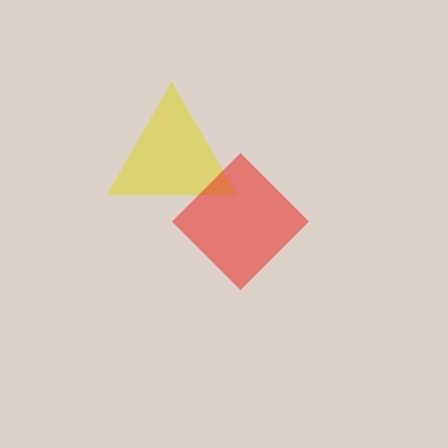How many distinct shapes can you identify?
There are 2 distinct shapes: a yellow triangle, a red diamond.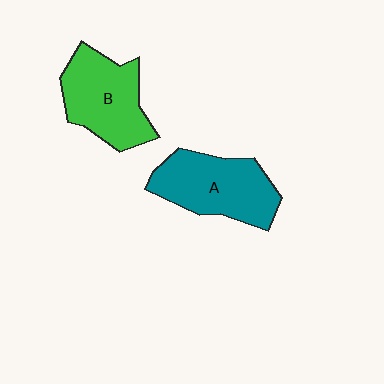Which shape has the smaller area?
Shape B (green).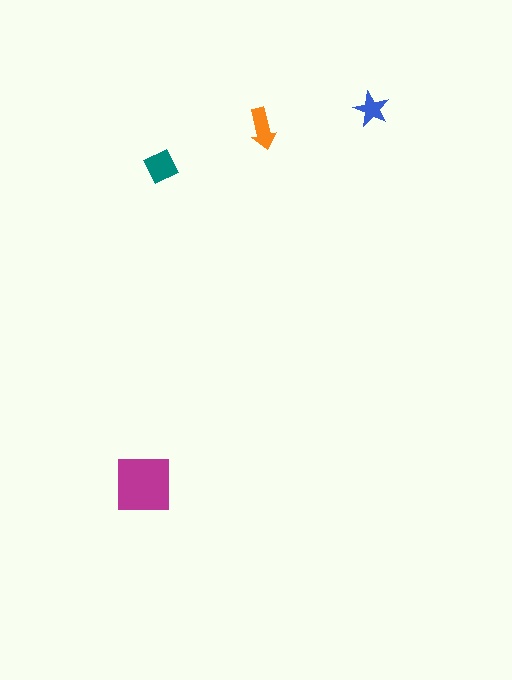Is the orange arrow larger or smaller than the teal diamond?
Smaller.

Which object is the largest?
The magenta square.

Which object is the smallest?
The blue star.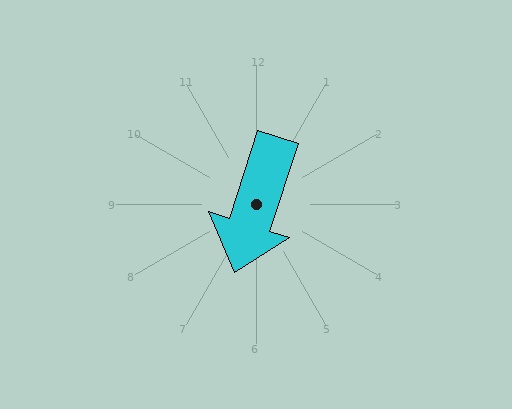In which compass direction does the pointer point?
South.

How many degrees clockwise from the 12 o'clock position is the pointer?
Approximately 198 degrees.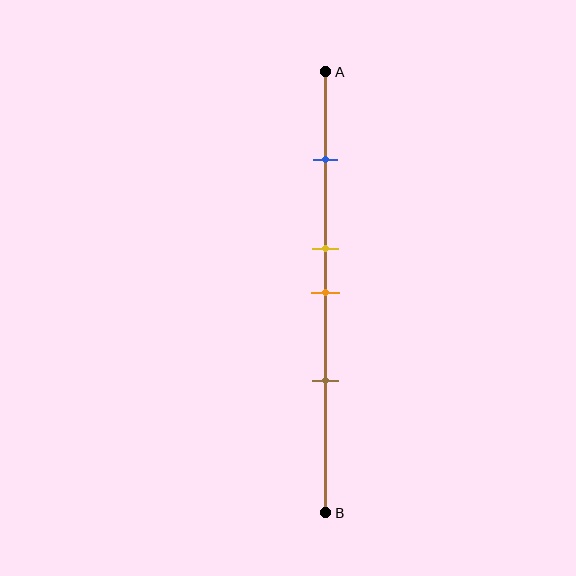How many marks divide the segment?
There are 4 marks dividing the segment.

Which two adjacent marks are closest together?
The yellow and orange marks are the closest adjacent pair.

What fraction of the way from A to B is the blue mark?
The blue mark is approximately 20% (0.2) of the way from A to B.